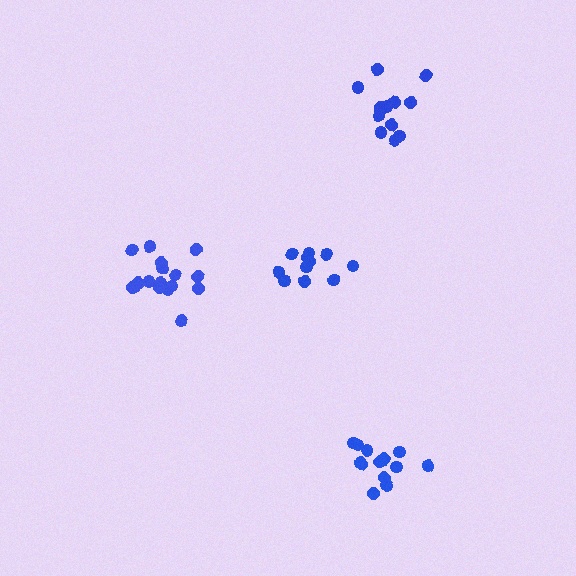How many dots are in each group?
Group 1: 17 dots, Group 2: 11 dots, Group 3: 13 dots, Group 4: 14 dots (55 total).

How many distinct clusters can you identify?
There are 4 distinct clusters.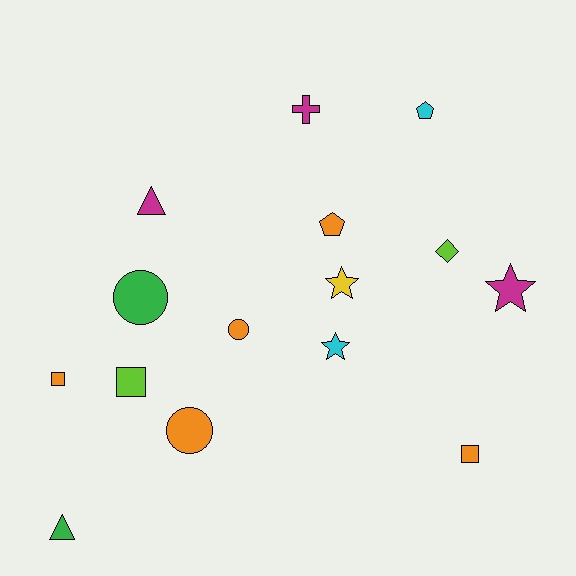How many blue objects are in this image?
There are no blue objects.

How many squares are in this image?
There are 3 squares.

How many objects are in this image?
There are 15 objects.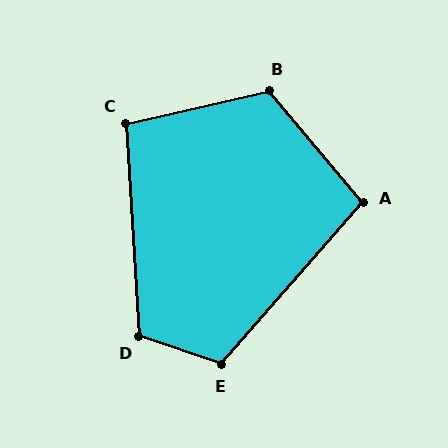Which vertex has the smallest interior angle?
A, at approximately 99 degrees.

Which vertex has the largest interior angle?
B, at approximately 117 degrees.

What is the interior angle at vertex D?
Approximately 113 degrees (obtuse).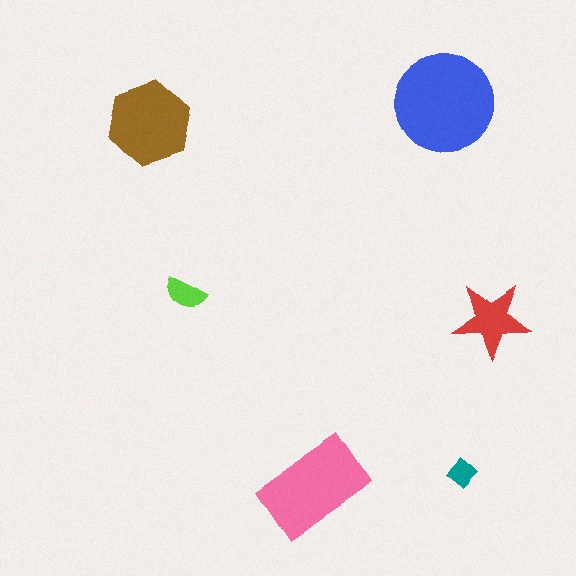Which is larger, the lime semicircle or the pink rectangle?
The pink rectangle.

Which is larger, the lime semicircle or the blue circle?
The blue circle.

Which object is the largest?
The blue circle.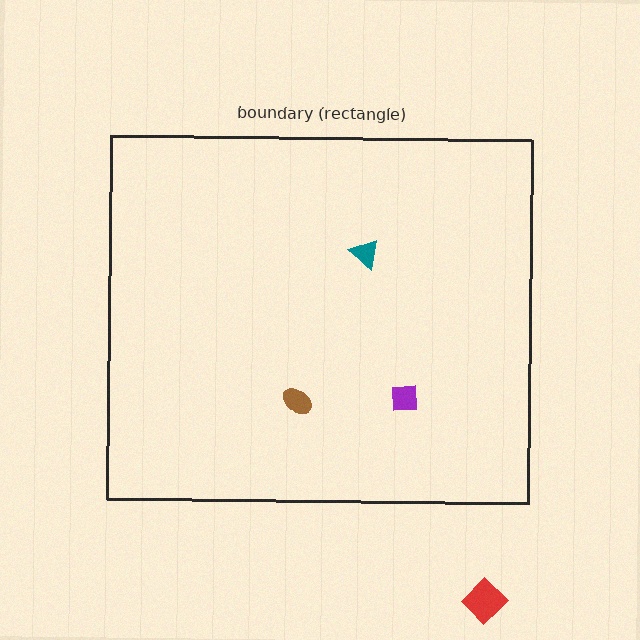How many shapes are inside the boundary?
3 inside, 1 outside.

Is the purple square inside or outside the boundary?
Inside.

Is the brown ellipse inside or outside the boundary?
Inside.